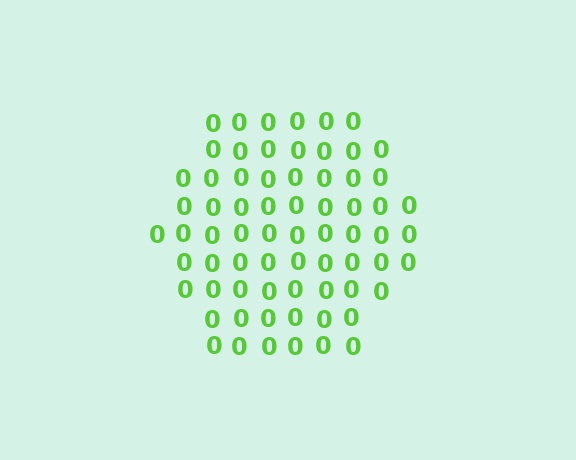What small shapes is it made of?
It is made of small digit 0's.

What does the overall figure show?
The overall figure shows a hexagon.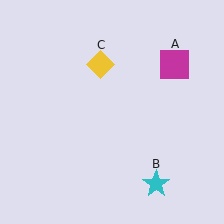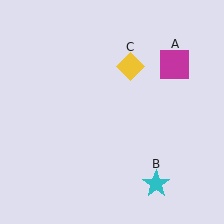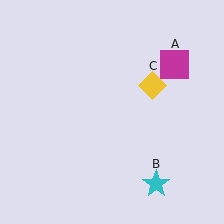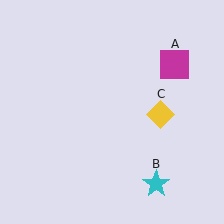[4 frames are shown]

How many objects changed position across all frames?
1 object changed position: yellow diamond (object C).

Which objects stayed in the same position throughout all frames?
Magenta square (object A) and cyan star (object B) remained stationary.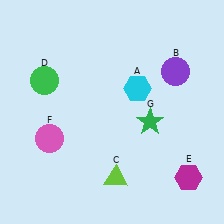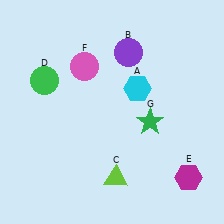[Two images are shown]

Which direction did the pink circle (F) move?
The pink circle (F) moved up.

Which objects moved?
The objects that moved are: the purple circle (B), the pink circle (F).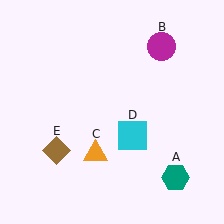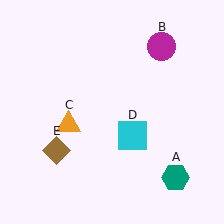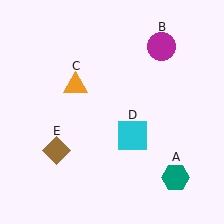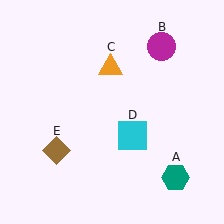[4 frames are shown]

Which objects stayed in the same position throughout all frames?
Teal hexagon (object A) and magenta circle (object B) and cyan square (object D) and brown diamond (object E) remained stationary.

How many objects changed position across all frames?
1 object changed position: orange triangle (object C).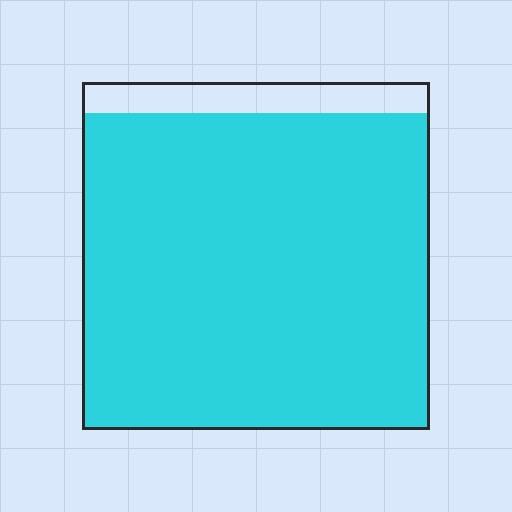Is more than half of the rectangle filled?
Yes.